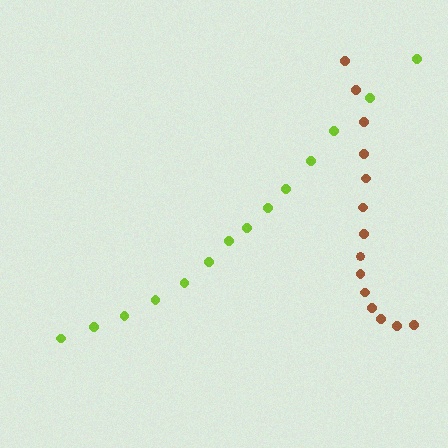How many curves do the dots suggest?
There are 2 distinct paths.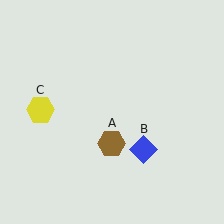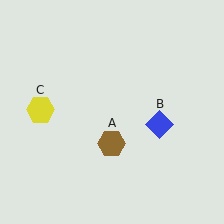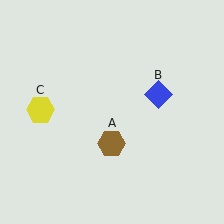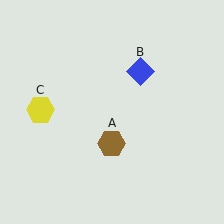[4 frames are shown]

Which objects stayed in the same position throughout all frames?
Brown hexagon (object A) and yellow hexagon (object C) remained stationary.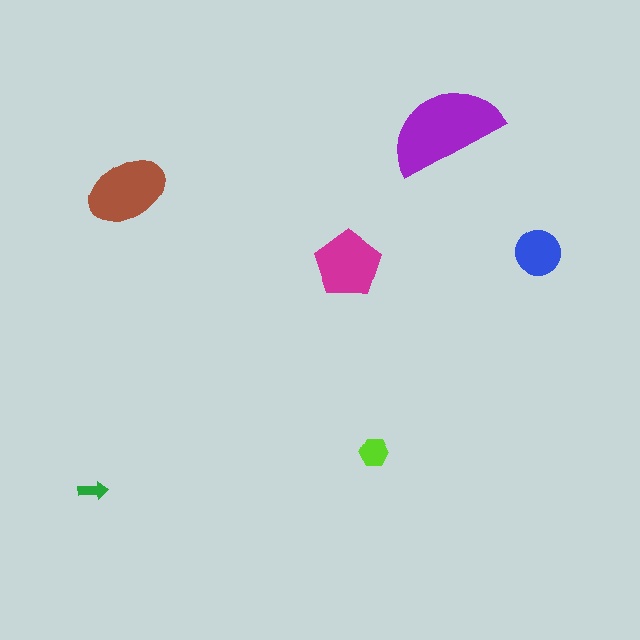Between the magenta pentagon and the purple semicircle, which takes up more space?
The purple semicircle.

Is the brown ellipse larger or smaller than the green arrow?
Larger.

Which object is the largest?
The purple semicircle.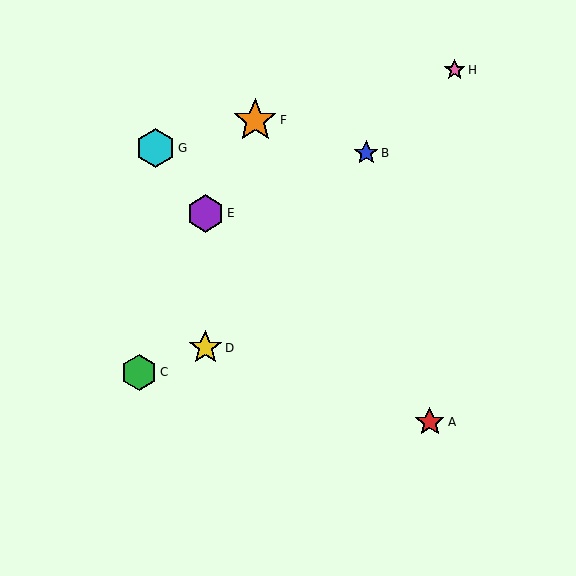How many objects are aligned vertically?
2 objects (D, E) are aligned vertically.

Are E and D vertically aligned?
Yes, both are at x≈205.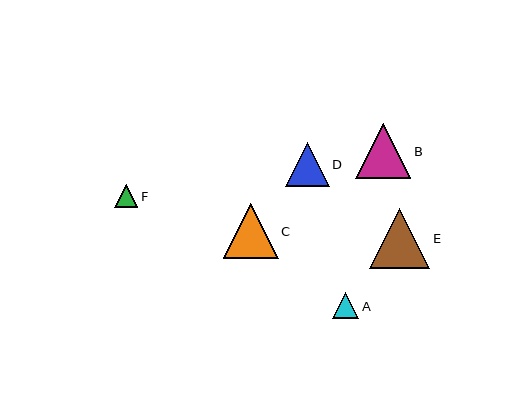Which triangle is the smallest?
Triangle F is the smallest with a size of approximately 23 pixels.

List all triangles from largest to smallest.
From largest to smallest: E, B, C, D, A, F.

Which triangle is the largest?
Triangle E is the largest with a size of approximately 60 pixels.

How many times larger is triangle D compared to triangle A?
Triangle D is approximately 1.7 times the size of triangle A.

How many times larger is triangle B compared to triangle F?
Triangle B is approximately 2.4 times the size of triangle F.